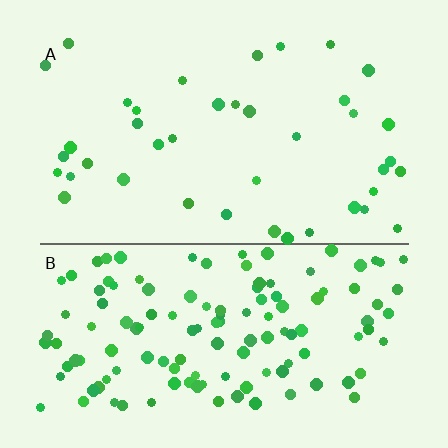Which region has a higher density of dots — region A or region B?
B (the bottom).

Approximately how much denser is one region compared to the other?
Approximately 3.3× — region B over region A.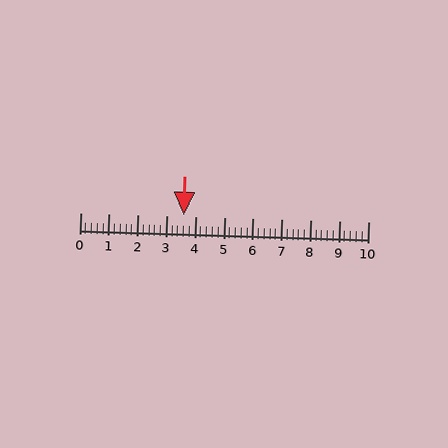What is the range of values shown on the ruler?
The ruler shows values from 0 to 10.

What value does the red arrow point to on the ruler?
The red arrow points to approximately 3.6.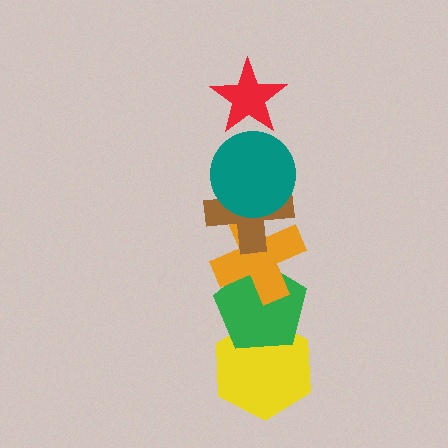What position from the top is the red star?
The red star is 1st from the top.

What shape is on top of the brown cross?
The teal circle is on top of the brown cross.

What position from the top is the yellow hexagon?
The yellow hexagon is 6th from the top.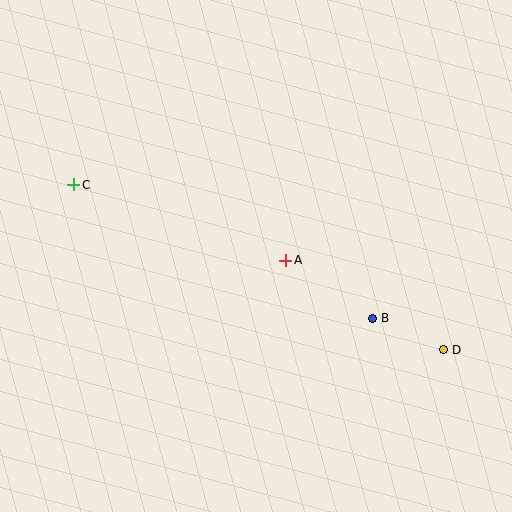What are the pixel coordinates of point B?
Point B is at (373, 318).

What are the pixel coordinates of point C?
Point C is at (74, 185).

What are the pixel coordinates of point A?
Point A is at (286, 260).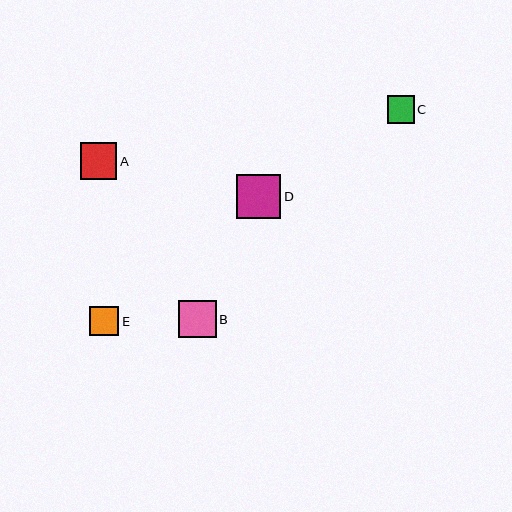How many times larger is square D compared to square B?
Square D is approximately 1.2 times the size of square B.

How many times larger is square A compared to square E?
Square A is approximately 1.3 times the size of square E.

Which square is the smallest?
Square C is the smallest with a size of approximately 27 pixels.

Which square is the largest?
Square D is the largest with a size of approximately 44 pixels.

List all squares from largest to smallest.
From largest to smallest: D, B, A, E, C.